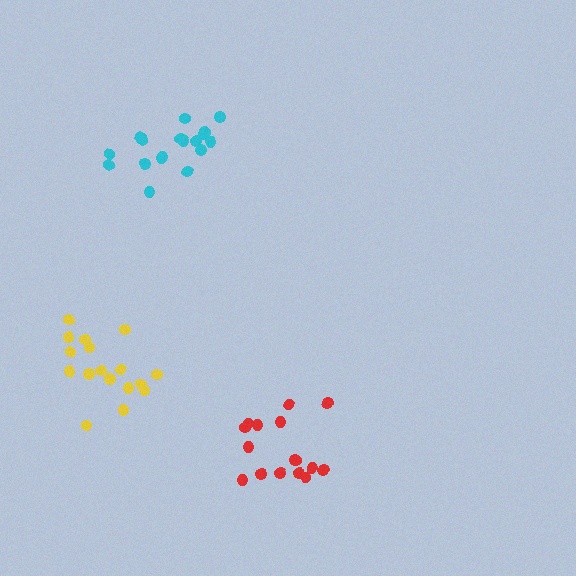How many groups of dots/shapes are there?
There are 3 groups.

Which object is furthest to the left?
The yellow cluster is leftmost.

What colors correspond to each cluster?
The clusters are colored: red, cyan, yellow.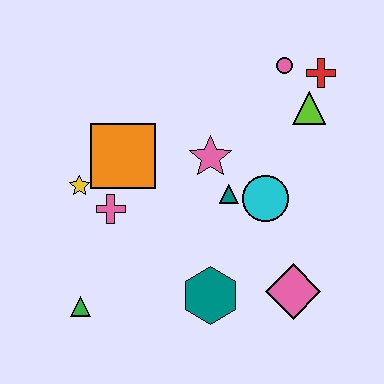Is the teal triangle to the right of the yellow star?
Yes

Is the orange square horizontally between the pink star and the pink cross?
Yes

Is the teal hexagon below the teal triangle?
Yes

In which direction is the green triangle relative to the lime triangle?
The green triangle is to the left of the lime triangle.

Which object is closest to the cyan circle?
The teal triangle is closest to the cyan circle.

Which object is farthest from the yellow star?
The red cross is farthest from the yellow star.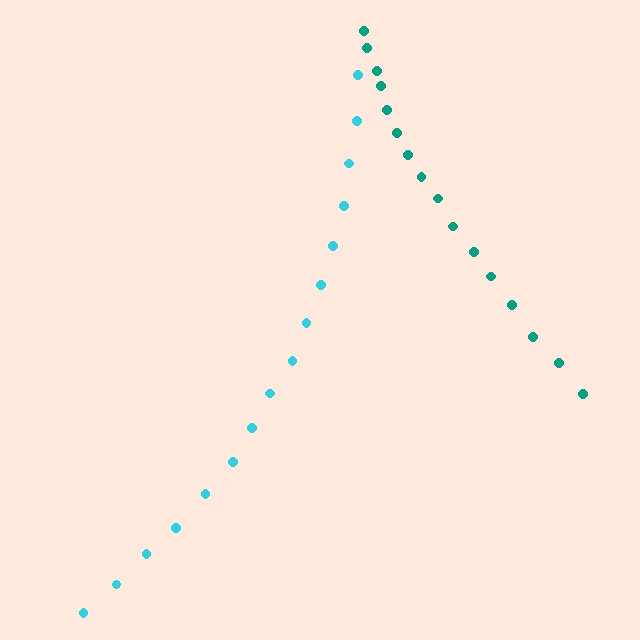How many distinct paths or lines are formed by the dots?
There are 2 distinct paths.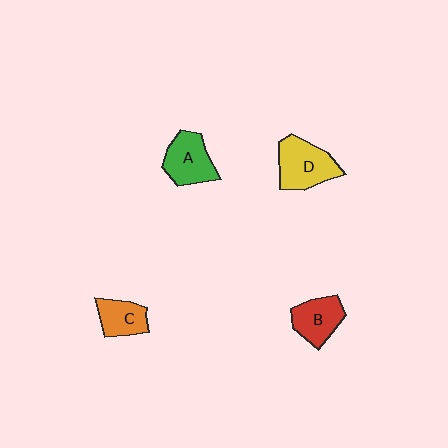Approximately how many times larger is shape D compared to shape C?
Approximately 1.5 times.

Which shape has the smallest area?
Shape C (orange).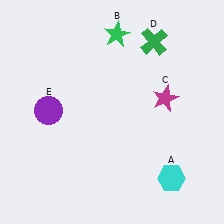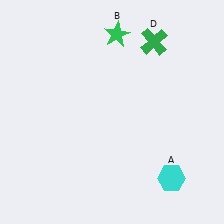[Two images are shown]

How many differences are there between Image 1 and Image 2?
There are 2 differences between the two images.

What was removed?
The purple circle (E), the magenta star (C) were removed in Image 2.